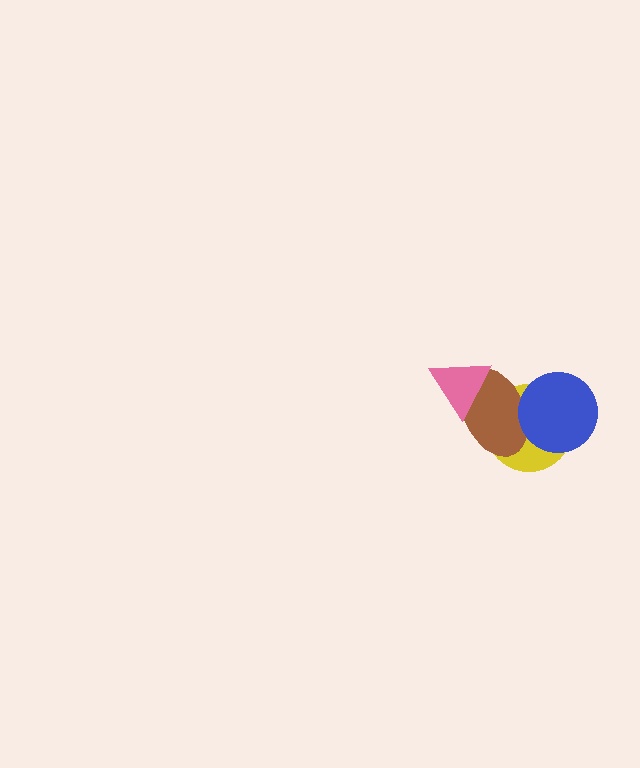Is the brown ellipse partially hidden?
Yes, it is partially covered by another shape.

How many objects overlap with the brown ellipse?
3 objects overlap with the brown ellipse.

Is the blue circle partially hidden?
No, no other shape covers it.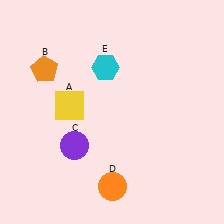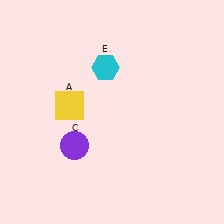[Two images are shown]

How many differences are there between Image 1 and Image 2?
There are 2 differences between the two images.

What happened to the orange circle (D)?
The orange circle (D) was removed in Image 2. It was in the bottom-right area of Image 1.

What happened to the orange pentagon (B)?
The orange pentagon (B) was removed in Image 2. It was in the top-left area of Image 1.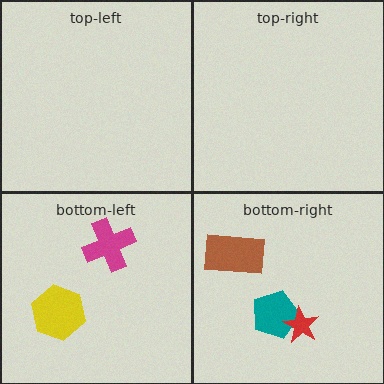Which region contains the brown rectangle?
The bottom-right region.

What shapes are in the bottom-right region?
The teal pentagon, the brown rectangle, the red star.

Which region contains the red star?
The bottom-right region.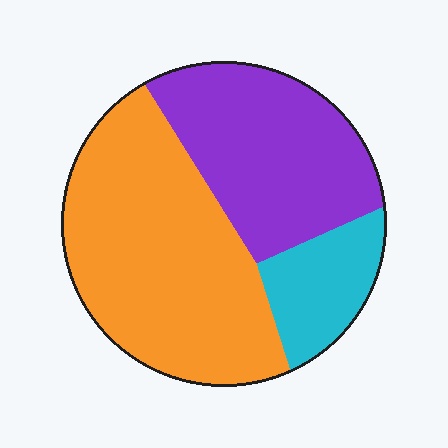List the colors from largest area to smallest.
From largest to smallest: orange, purple, cyan.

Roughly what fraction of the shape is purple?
Purple takes up about one third (1/3) of the shape.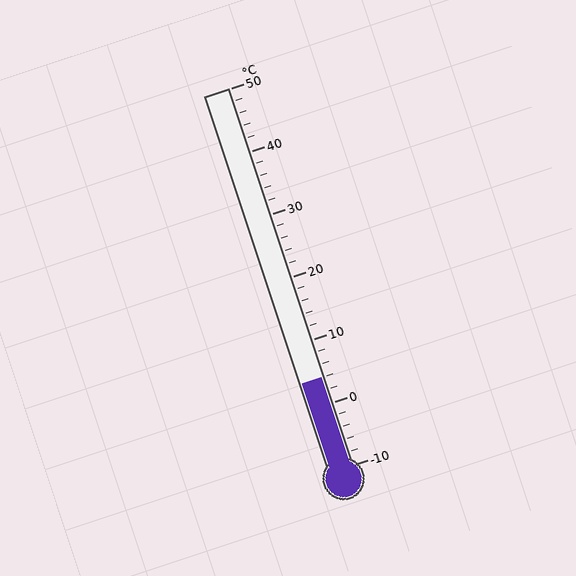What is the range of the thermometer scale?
The thermometer scale ranges from -10°C to 50°C.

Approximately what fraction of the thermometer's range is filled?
The thermometer is filled to approximately 25% of its range.